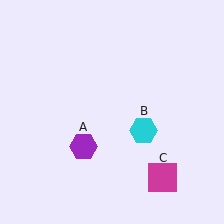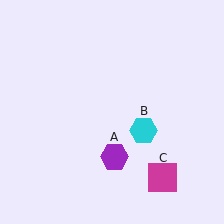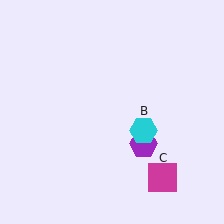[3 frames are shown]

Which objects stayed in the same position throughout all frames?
Cyan hexagon (object B) and magenta square (object C) remained stationary.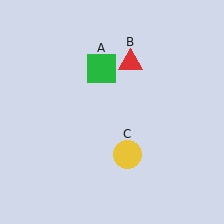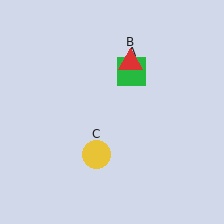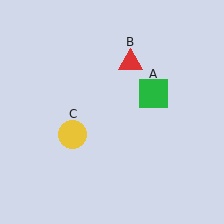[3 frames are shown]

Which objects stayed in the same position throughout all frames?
Red triangle (object B) remained stationary.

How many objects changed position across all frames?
2 objects changed position: green square (object A), yellow circle (object C).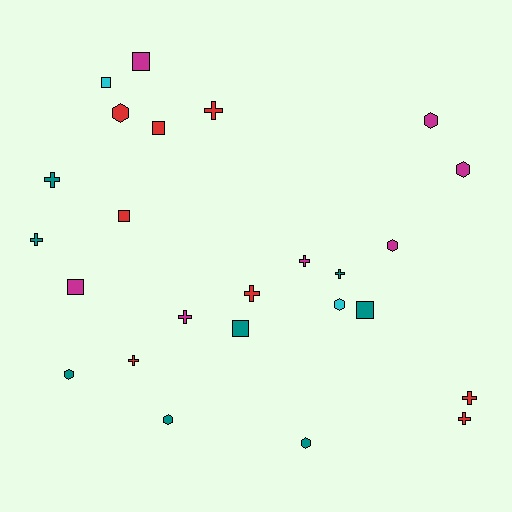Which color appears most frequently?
Teal, with 8 objects.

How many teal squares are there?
There are 2 teal squares.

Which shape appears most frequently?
Cross, with 10 objects.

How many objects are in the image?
There are 25 objects.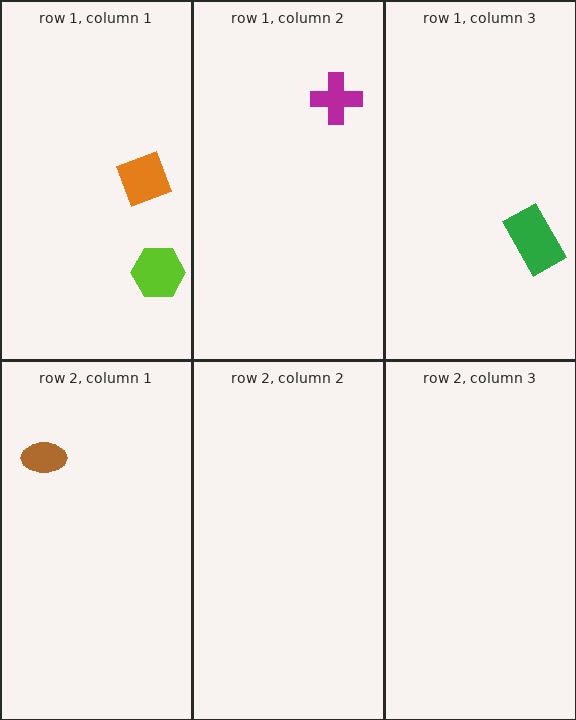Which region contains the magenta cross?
The row 1, column 2 region.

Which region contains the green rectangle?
The row 1, column 3 region.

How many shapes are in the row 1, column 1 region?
2.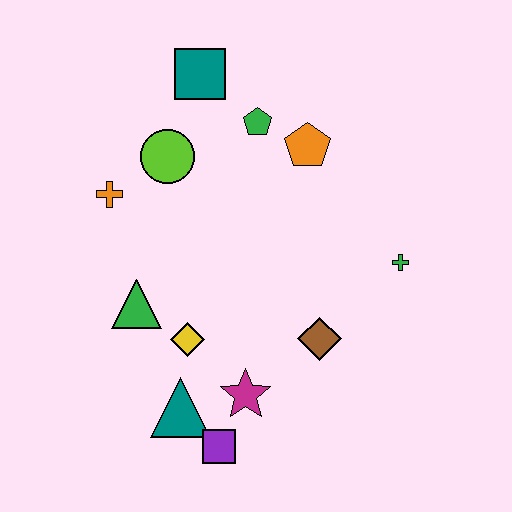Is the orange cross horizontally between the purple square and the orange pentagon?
No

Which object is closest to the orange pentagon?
The green pentagon is closest to the orange pentagon.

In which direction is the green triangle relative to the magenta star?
The green triangle is to the left of the magenta star.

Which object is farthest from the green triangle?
The green cross is farthest from the green triangle.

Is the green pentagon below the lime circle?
No